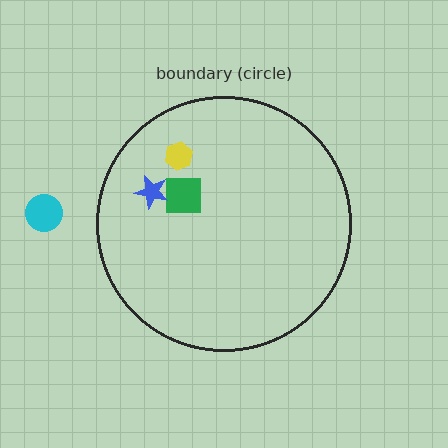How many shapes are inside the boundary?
3 inside, 1 outside.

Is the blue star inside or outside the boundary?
Inside.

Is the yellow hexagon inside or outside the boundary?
Inside.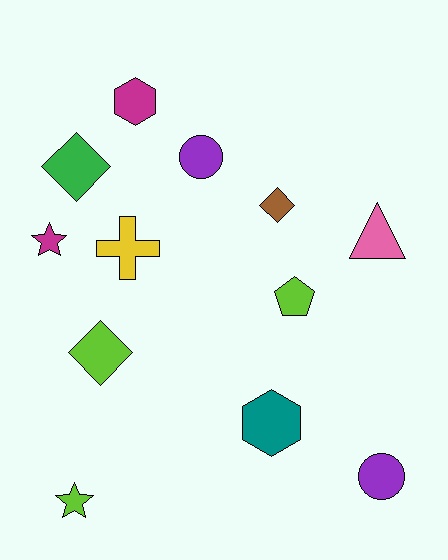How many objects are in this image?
There are 12 objects.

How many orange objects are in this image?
There are no orange objects.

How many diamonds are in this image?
There are 3 diamonds.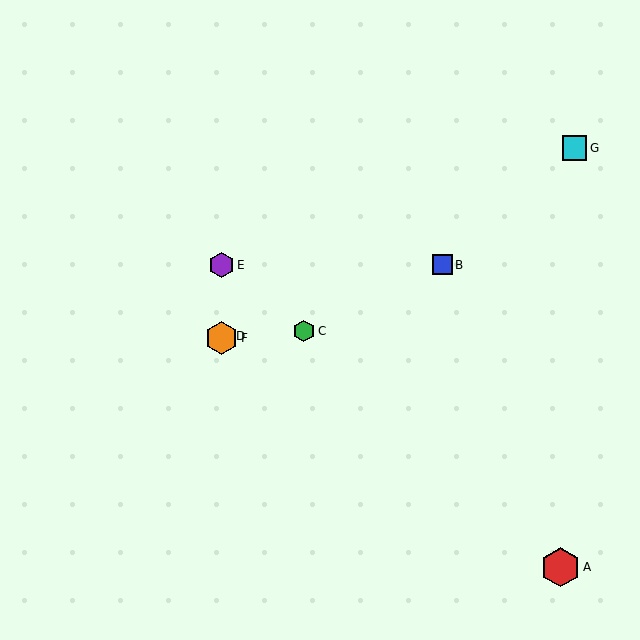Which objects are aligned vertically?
Objects D, E, F are aligned vertically.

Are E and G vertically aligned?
No, E is at x≈222 and G is at x≈575.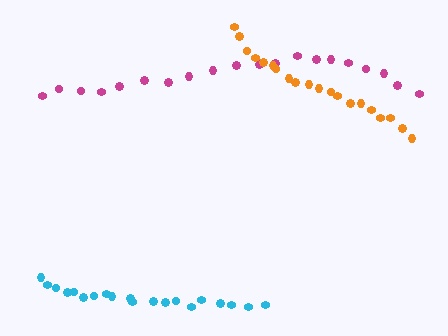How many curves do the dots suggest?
There are 3 distinct paths.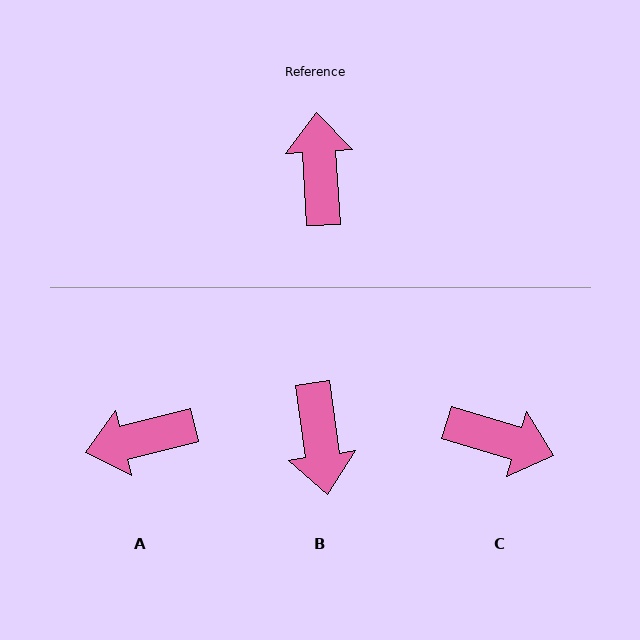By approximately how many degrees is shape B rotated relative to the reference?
Approximately 176 degrees clockwise.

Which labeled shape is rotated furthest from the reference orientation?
B, about 176 degrees away.